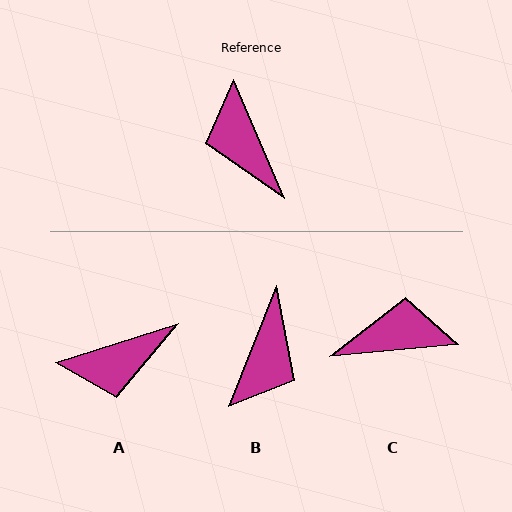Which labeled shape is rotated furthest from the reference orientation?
B, about 136 degrees away.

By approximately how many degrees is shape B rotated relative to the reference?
Approximately 136 degrees counter-clockwise.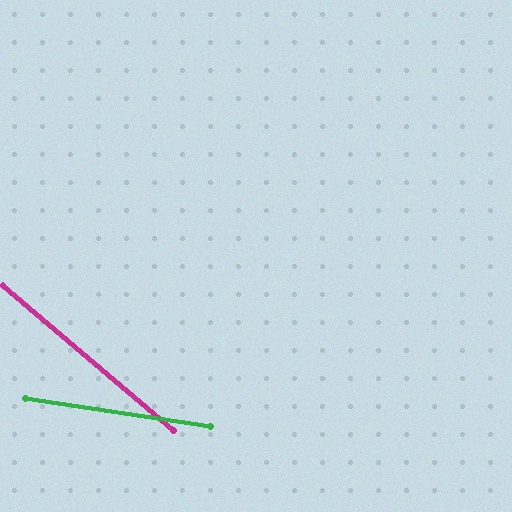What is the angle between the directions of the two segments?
Approximately 32 degrees.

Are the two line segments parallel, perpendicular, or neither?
Neither parallel nor perpendicular — they differ by about 32°.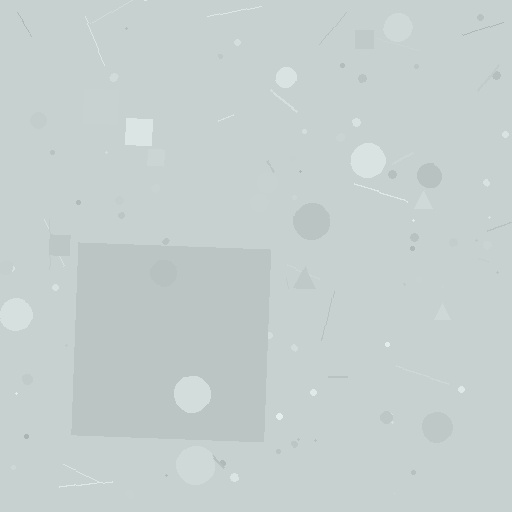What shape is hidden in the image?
A square is hidden in the image.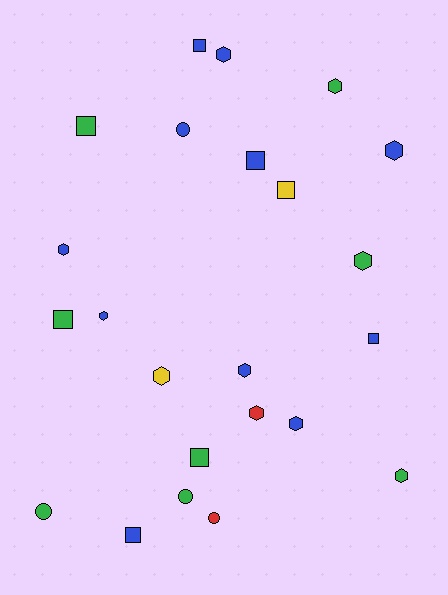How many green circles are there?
There are 2 green circles.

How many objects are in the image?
There are 23 objects.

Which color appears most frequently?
Blue, with 11 objects.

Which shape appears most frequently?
Hexagon, with 11 objects.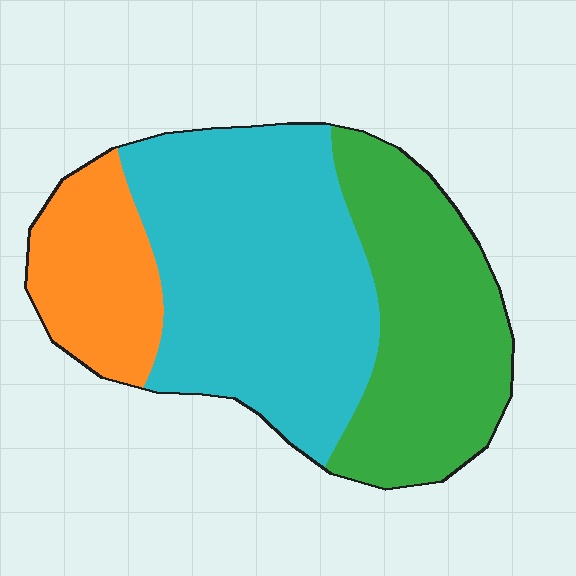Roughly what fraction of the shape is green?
Green takes up between a quarter and a half of the shape.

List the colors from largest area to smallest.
From largest to smallest: cyan, green, orange.